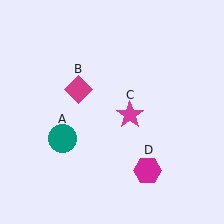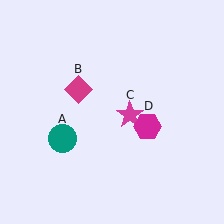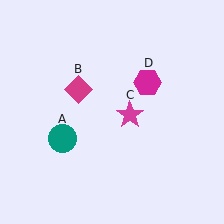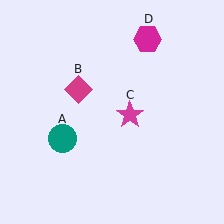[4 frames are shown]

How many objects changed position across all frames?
1 object changed position: magenta hexagon (object D).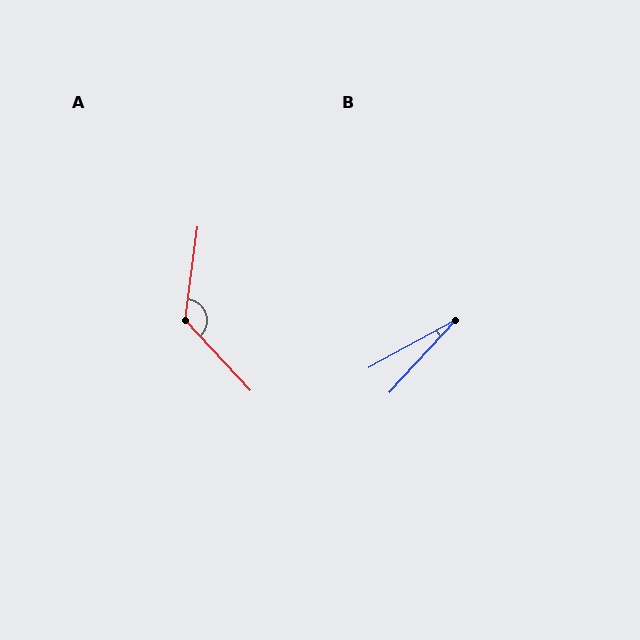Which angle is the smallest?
B, at approximately 19 degrees.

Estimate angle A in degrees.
Approximately 129 degrees.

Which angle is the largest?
A, at approximately 129 degrees.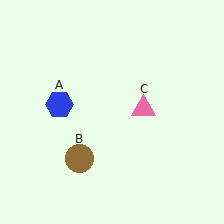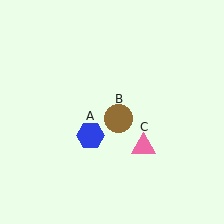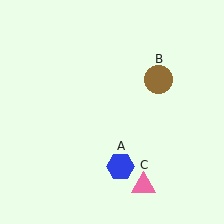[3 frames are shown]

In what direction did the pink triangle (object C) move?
The pink triangle (object C) moved down.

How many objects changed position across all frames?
3 objects changed position: blue hexagon (object A), brown circle (object B), pink triangle (object C).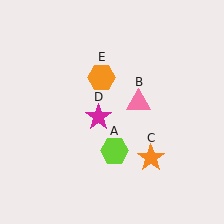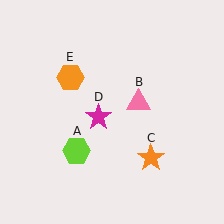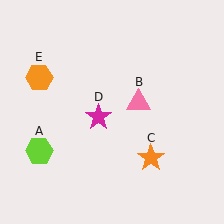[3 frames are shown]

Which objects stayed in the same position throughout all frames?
Pink triangle (object B) and orange star (object C) and magenta star (object D) remained stationary.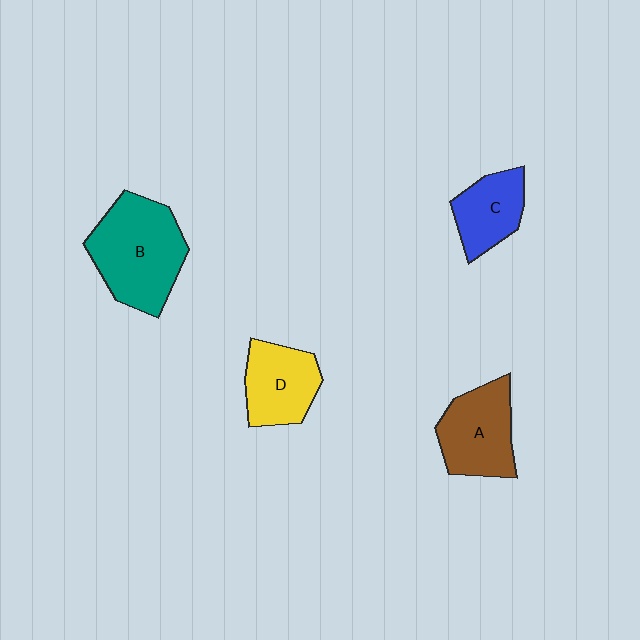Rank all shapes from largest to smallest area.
From largest to smallest: B (teal), A (brown), D (yellow), C (blue).